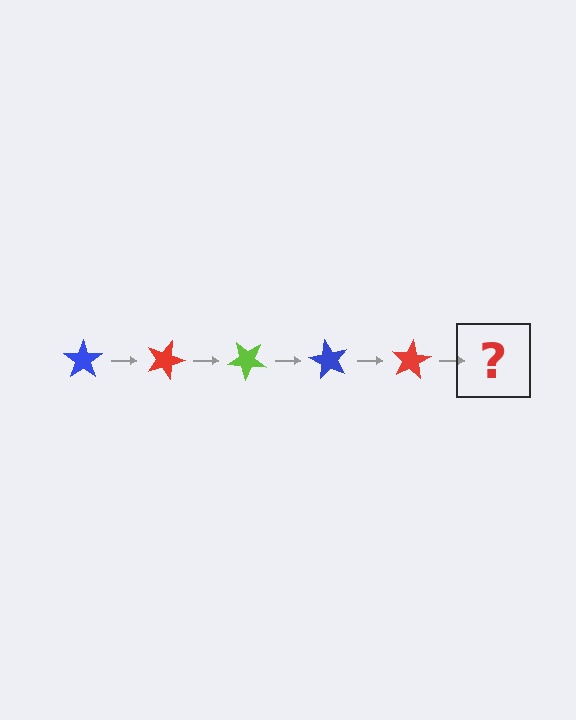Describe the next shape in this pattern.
It should be a lime star, rotated 100 degrees from the start.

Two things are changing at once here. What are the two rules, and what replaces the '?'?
The two rules are that it rotates 20 degrees each step and the color cycles through blue, red, and lime. The '?' should be a lime star, rotated 100 degrees from the start.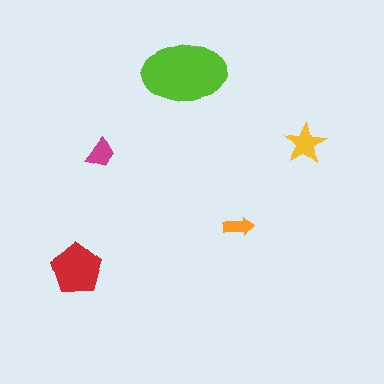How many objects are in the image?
There are 5 objects in the image.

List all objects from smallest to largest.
The orange arrow, the magenta trapezoid, the yellow star, the red pentagon, the lime ellipse.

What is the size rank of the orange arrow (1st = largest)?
5th.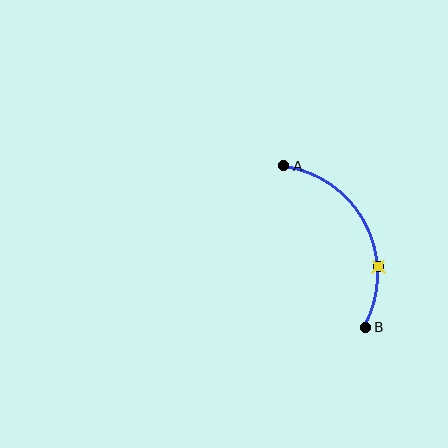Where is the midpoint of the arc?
The arc midpoint is the point on the curve farthest from the straight line joining A and B. It sits to the right of that line.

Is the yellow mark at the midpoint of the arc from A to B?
No. The yellow mark lies on the arc but is closer to endpoint B. The arc midpoint would be at the point on the curve equidistant along the arc from both A and B.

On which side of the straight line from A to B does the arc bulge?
The arc bulges to the right of the straight line connecting A and B.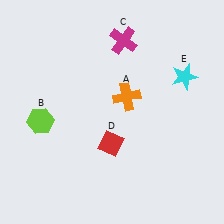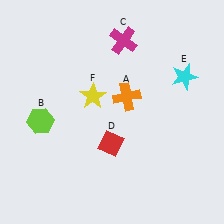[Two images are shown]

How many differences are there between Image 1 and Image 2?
There is 1 difference between the two images.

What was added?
A yellow star (F) was added in Image 2.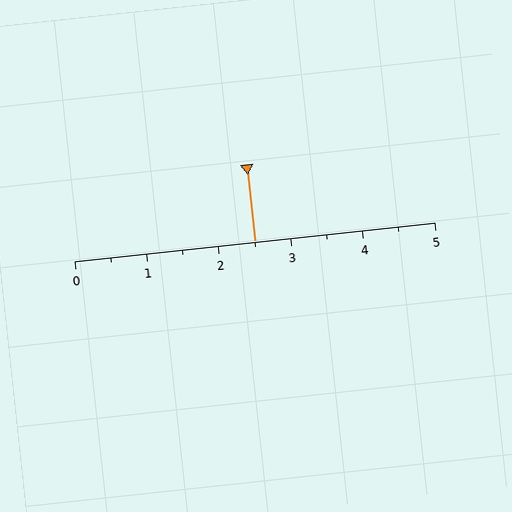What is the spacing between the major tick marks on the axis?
The major ticks are spaced 1 apart.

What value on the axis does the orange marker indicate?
The marker indicates approximately 2.5.